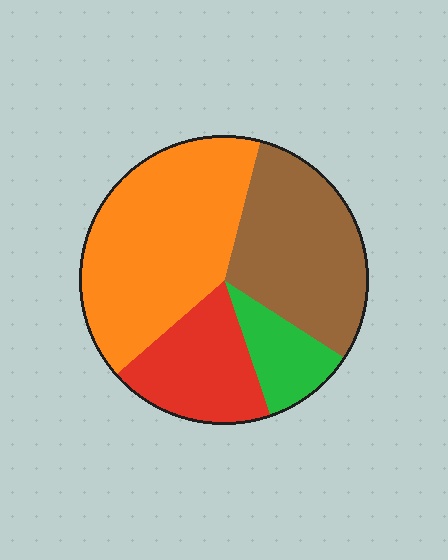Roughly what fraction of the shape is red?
Red covers about 20% of the shape.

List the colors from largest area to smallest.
From largest to smallest: orange, brown, red, green.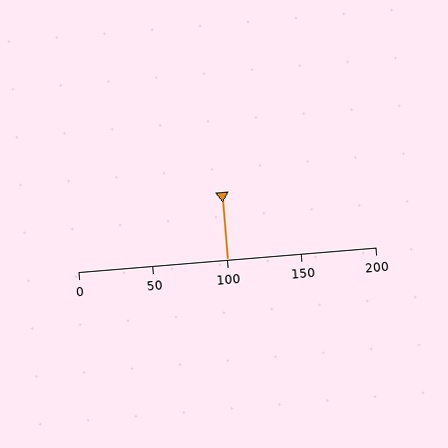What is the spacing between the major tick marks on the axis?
The major ticks are spaced 50 apart.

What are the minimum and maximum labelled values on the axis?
The axis runs from 0 to 200.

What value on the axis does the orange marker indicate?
The marker indicates approximately 100.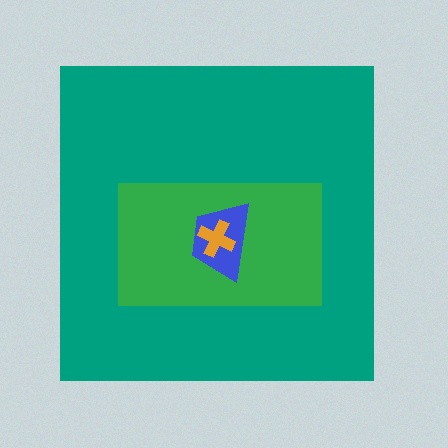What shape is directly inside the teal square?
The green rectangle.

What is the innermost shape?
The orange cross.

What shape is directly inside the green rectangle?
The blue trapezoid.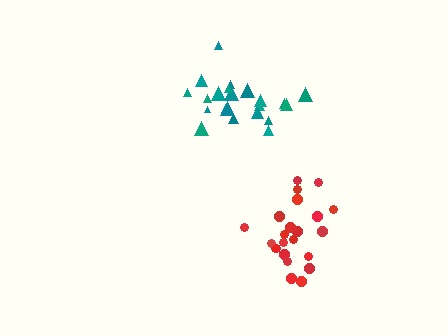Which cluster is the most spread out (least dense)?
Teal.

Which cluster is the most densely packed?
Red.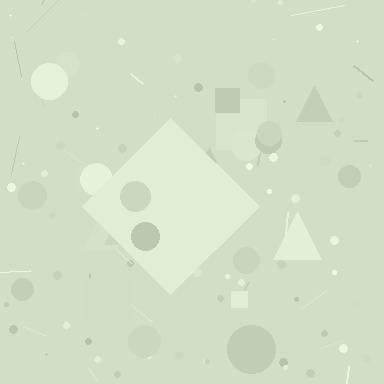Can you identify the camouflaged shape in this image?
The camouflaged shape is a diamond.